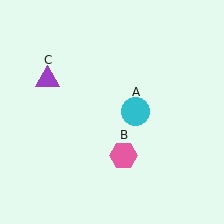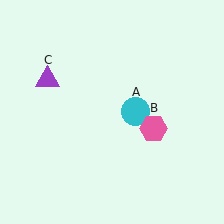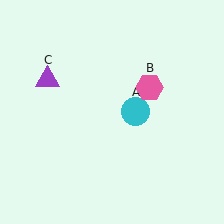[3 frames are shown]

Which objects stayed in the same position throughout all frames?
Cyan circle (object A) and purple triangle (object C) remained stationary.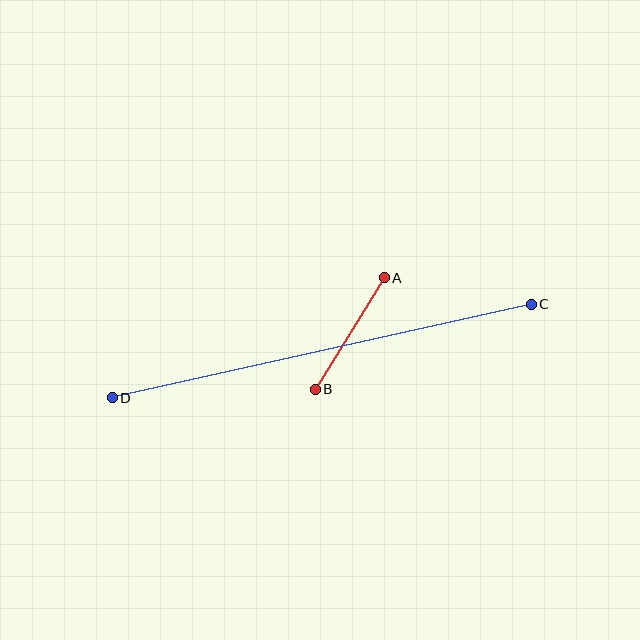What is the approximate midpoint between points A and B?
The midpoint is at approximately (350, 334) pixels.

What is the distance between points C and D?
The distance is approximately 430 pixels.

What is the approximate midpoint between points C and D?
The midpoint is at approximately (322, 351) pixels.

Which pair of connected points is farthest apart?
Points C and D are farthest apart.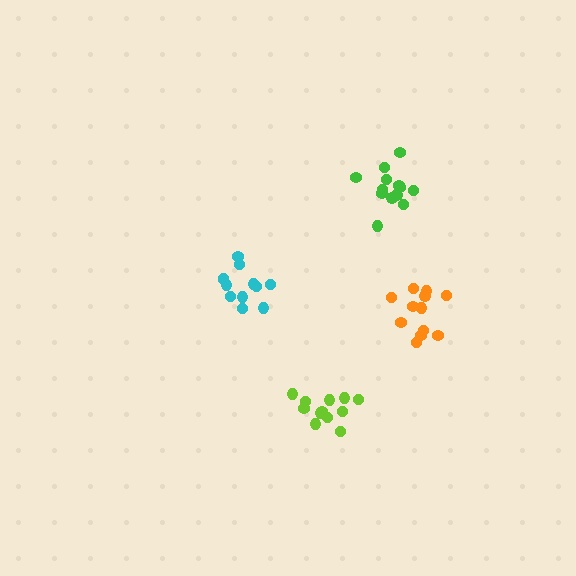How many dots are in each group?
Group 1: 13 dots, Group 2: 13 dots, Group 3: 12 dots, Group 4: 12 dots (50 total).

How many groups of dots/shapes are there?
There are 4 groups.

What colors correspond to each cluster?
The clusters are colored: orange, green, lime, cyan.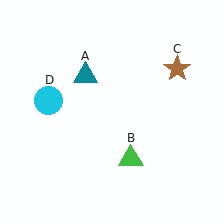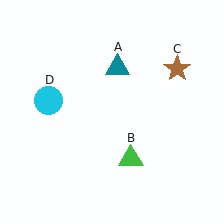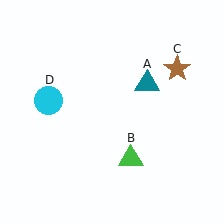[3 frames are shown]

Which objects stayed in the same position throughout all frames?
Green triangle (object B) and brown star (object C) and cyan circle (object D) remained stationary.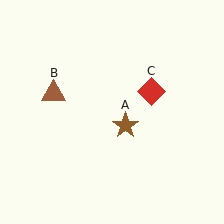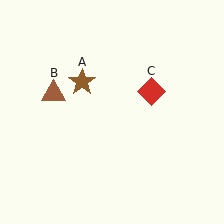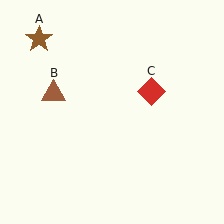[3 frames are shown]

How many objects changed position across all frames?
1 object changed position: brown star (object A).